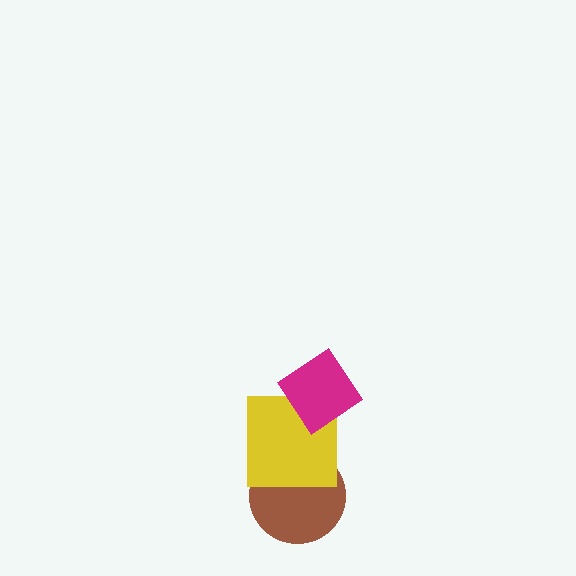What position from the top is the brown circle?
The brown circle is 3rd from the top.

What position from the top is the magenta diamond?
The magenta diamond is 1st from the top.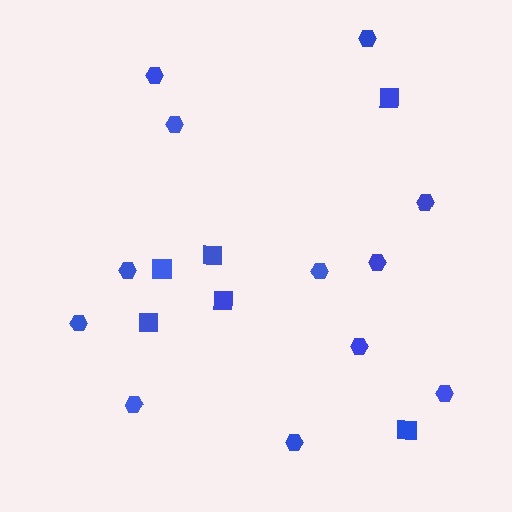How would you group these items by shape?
There are 2 groups: one group of hexagons (12) and one group of squares (6).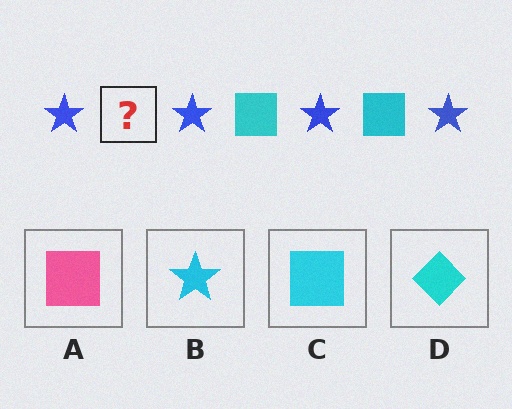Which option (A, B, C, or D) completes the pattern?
C.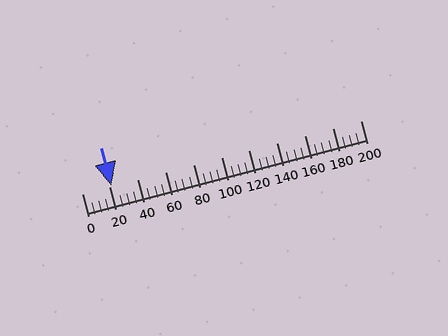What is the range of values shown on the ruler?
The ruler shows values from 0 to 200.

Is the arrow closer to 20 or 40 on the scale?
The arrow is closer to 20.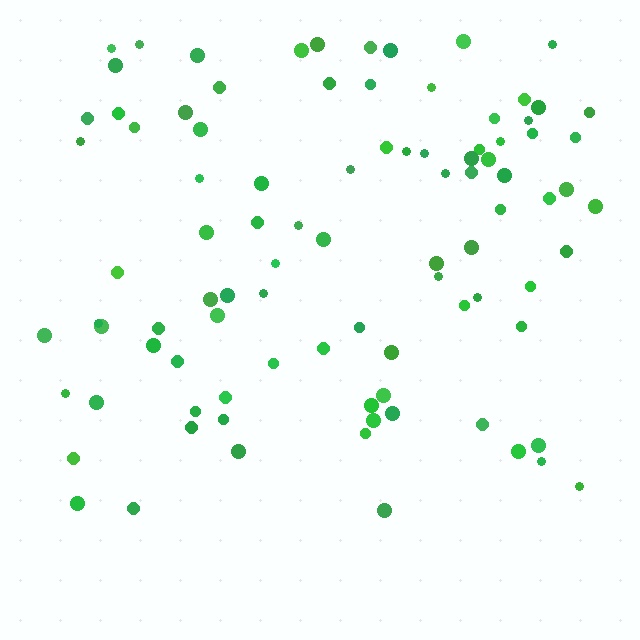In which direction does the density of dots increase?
From bottom to top, with the top side densest.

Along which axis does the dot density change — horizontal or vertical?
Vertical.